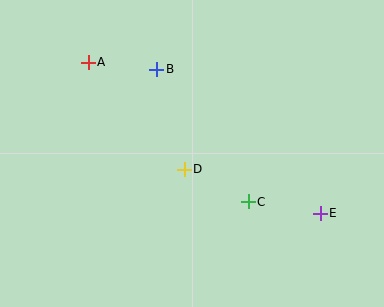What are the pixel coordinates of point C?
Point C is at (248, 202).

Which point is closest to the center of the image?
Point D at (184, 169) is closest to the center.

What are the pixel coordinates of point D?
Point D is at (184, 169).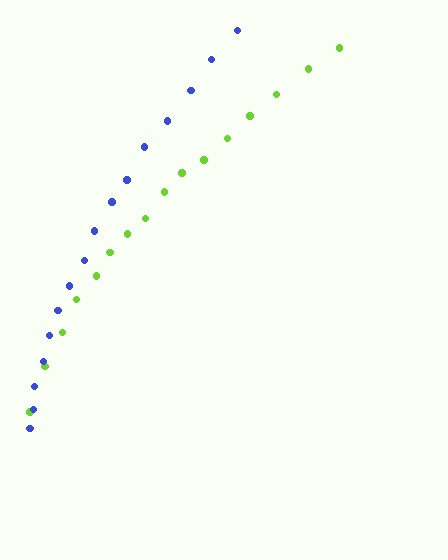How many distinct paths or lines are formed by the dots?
There are 2 distinct paths.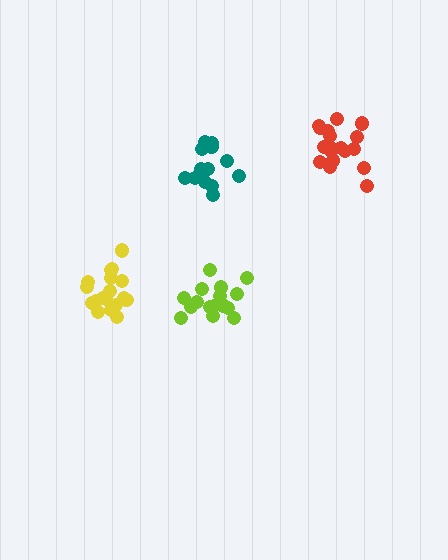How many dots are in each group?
Group 1: 18 dots, Group 2: 18 dots, Group 3: 16 dots, Group 4: 14 dots (66 total).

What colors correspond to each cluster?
The clusters are colored: yellow, red, lime, teal.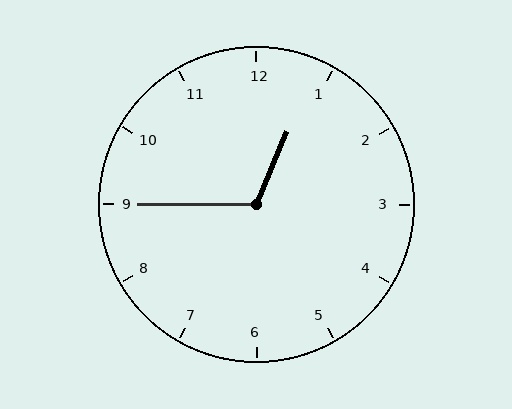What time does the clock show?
12:45.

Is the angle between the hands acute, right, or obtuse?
It is obtuse.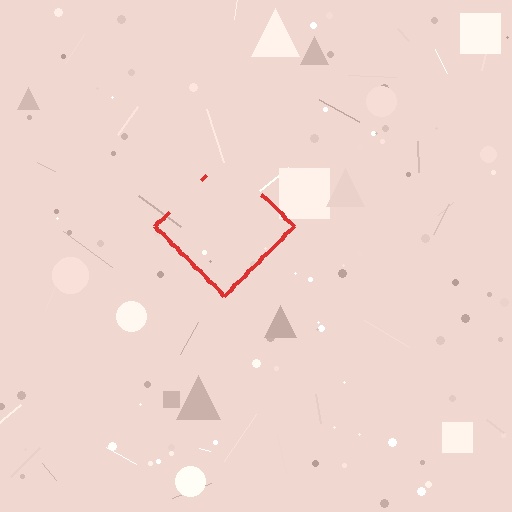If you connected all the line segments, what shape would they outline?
They would outline a diamond.